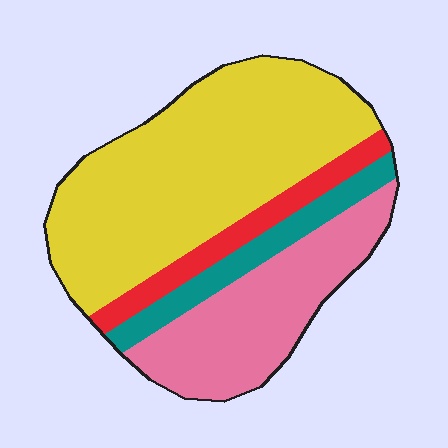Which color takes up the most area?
Yellow, at roughly 55%.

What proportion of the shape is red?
Red takes up about one tenth (1/10) of the shape.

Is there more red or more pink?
Pink.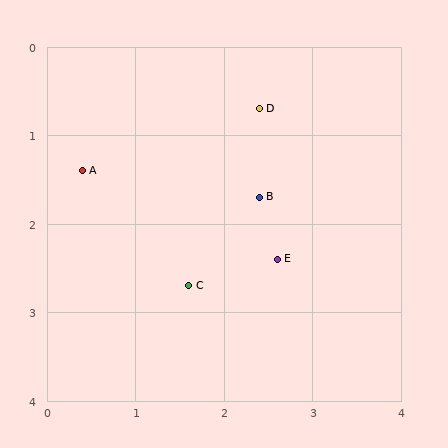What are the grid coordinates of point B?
Point B is at approximately (2.4, 1.7).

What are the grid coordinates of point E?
Point E is at approximately (2.6, 2.4).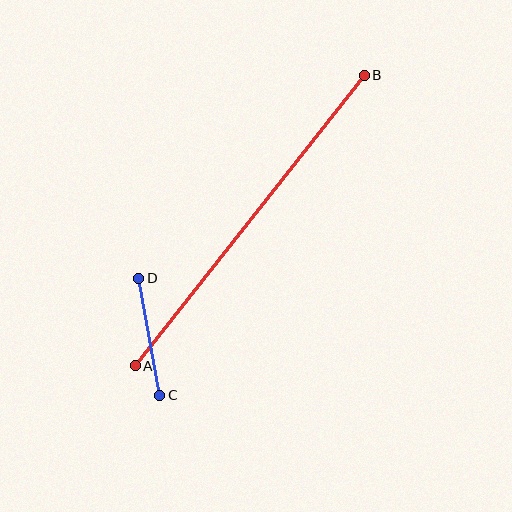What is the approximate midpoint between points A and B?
The midpoint is at approximately (250, 221) pixels.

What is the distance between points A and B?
The distance is approximately 370 pixels.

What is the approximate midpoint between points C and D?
The midpoint is at approximately (149, 337) pixels.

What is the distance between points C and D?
The distance is approximately 119 pixels.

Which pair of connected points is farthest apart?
Points A and B are farthest apart.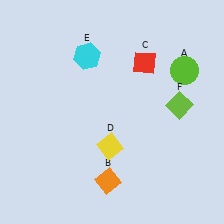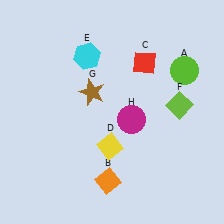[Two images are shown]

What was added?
A brown star (G), a magenta circle (H) were added in Image 2.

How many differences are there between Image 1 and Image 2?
There are 2 differences between the two images.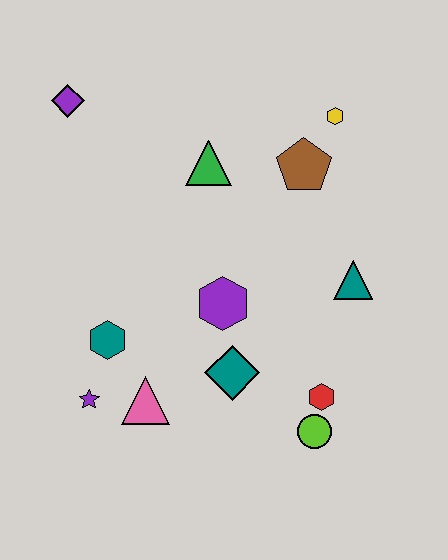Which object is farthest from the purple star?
The yellow hexagon is farthest from the purple star.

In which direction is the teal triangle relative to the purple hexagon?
The teal triangle is to the right of the purple hexagon.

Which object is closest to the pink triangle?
The purple star is closest to the pink triangle.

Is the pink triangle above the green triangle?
No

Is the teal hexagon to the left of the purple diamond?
No